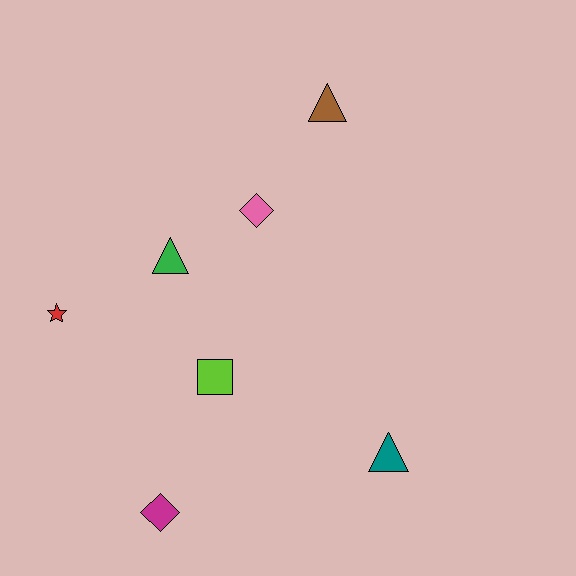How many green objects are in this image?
There is 1 green object.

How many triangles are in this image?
There are 3 triangles.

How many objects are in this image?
There are 7 objects.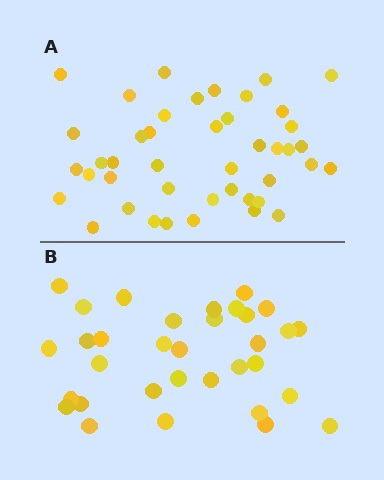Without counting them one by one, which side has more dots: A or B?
Region A (the top region) has more dots.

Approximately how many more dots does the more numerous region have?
Region A has roughly 10 or so more dots than region B.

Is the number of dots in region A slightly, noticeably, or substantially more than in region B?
Region A has noticeably more, but not dramatically so. The ratio is roughly 1.3 to 1.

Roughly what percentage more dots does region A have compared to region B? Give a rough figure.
About 30% more.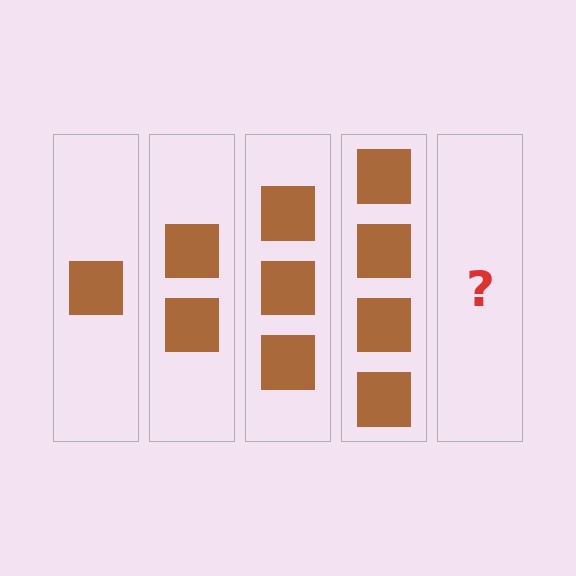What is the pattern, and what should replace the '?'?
The pattern is that each step adds one more square. The '?' should be 5 squares.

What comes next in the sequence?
The next element should be 5 squares.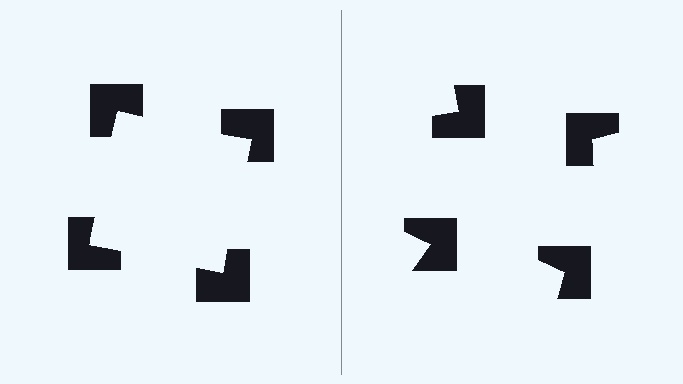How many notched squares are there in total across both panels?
8 — 4 on each side.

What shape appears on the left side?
An illusory square.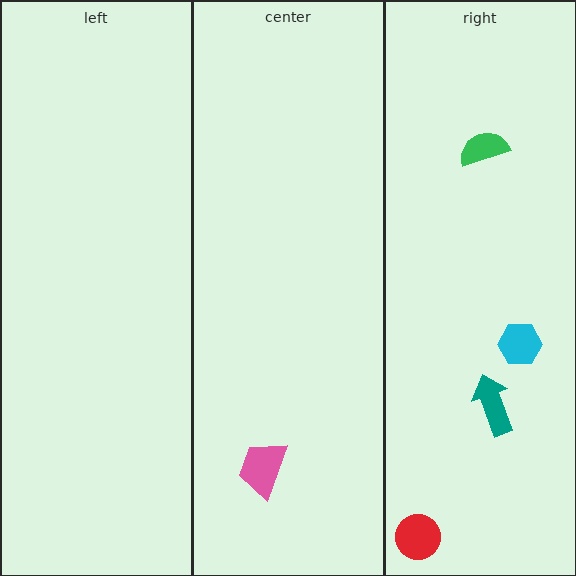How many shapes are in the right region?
4.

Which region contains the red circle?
The right region.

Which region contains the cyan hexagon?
The right region.